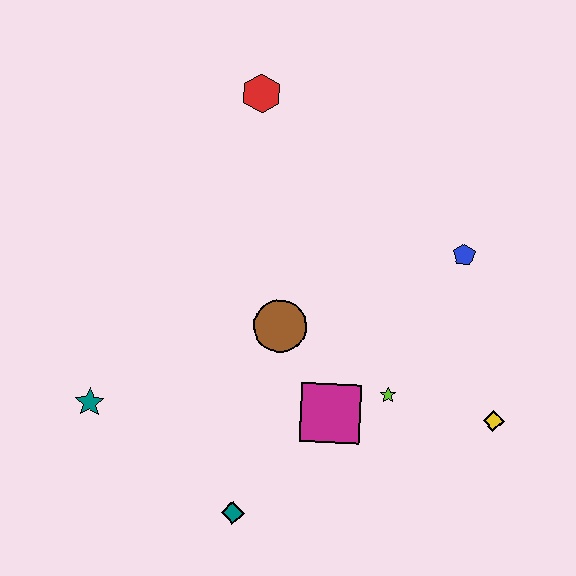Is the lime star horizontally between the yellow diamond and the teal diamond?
Yes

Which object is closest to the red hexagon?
The brown circle is closest to the red hexagon.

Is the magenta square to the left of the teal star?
No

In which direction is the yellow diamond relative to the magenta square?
The yellow diamond is to the right of the magenta square.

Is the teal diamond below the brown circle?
Yes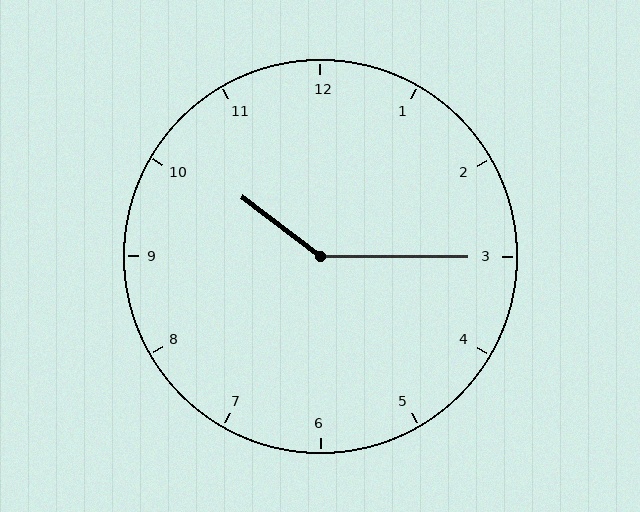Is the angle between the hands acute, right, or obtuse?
It is obtuse.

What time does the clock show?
10:15.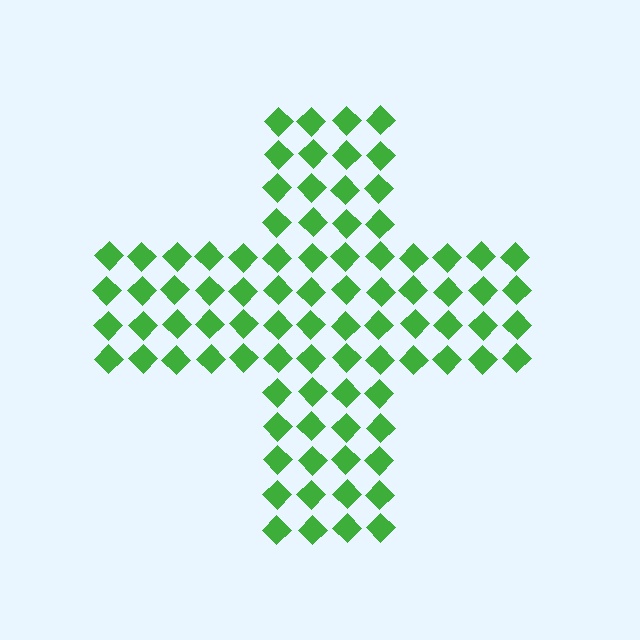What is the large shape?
The large shape is a cross.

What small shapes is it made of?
It is made of small diamonds.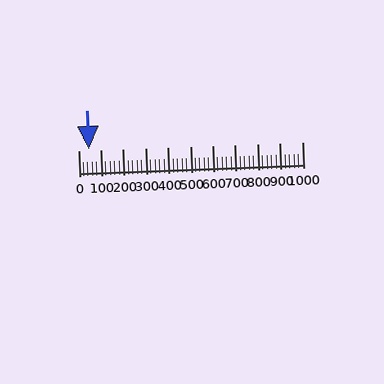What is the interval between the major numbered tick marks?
The major tick marks are spaced 100 units apart.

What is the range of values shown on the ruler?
The ruler shows values from 0 to 1000.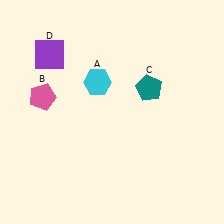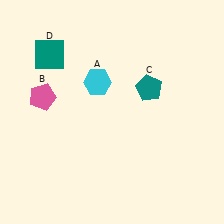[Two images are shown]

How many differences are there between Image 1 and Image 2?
There is 1 difference between the two images.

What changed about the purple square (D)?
In Image 1, D is purple. In Image 2, it changed to teal.